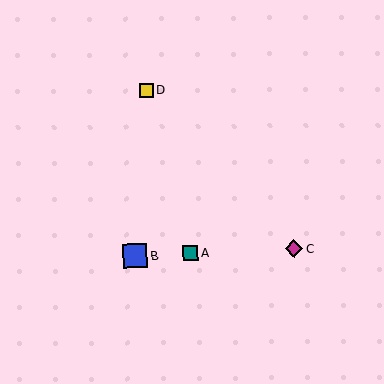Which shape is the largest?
The blue square (labeled B) is the largest.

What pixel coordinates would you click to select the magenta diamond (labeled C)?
Click at (294, 249) to select the magenta diamond C.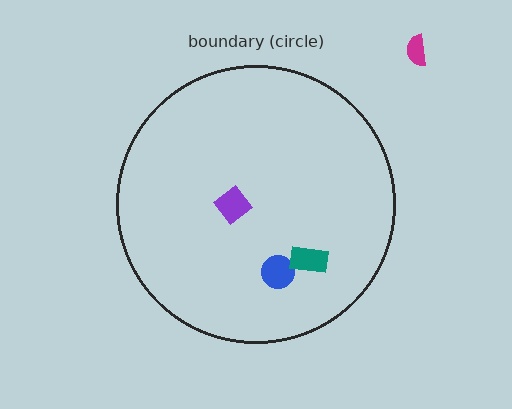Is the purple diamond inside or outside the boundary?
Inside.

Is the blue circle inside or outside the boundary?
Inside.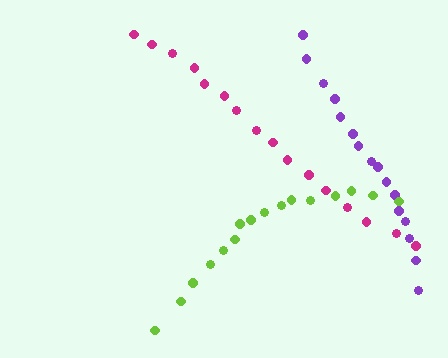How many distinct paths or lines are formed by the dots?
There are 3 distinct paths.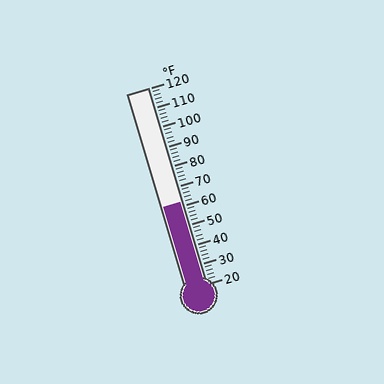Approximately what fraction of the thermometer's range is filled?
The thermometer is filled to approximately 40% of its range.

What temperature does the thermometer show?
The thermometer shows approximately 62°F.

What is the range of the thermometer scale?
The thermometer scale ranges from 20°F to 120°F.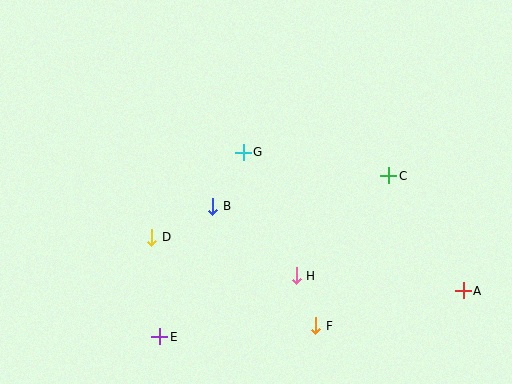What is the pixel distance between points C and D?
The distance between C and D is 245 pixels.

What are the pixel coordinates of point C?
Point C is at (389, 176).